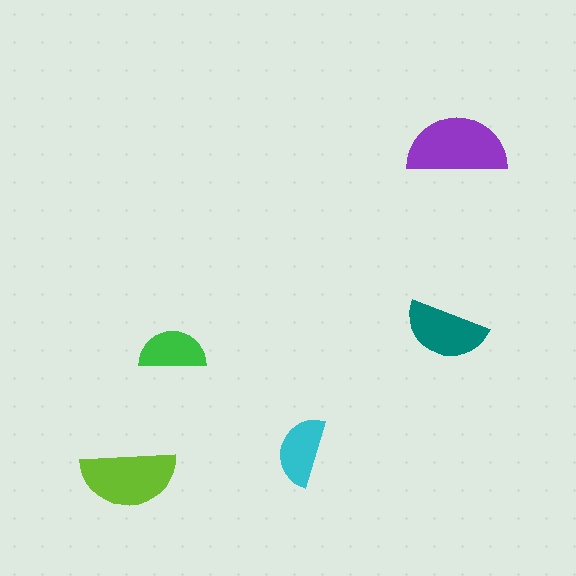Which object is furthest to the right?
The purple semicircle is rightmost.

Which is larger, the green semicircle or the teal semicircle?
The teal one.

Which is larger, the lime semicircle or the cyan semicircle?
The lime one.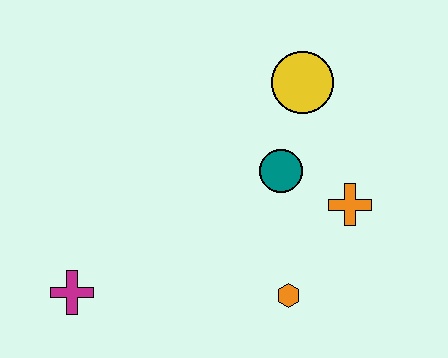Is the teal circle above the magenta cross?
Yes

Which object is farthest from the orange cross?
The magenta cross is farthest from the orange cross.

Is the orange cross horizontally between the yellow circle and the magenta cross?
No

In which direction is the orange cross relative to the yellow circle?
The orange cross is below the yellow circle.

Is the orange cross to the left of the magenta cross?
No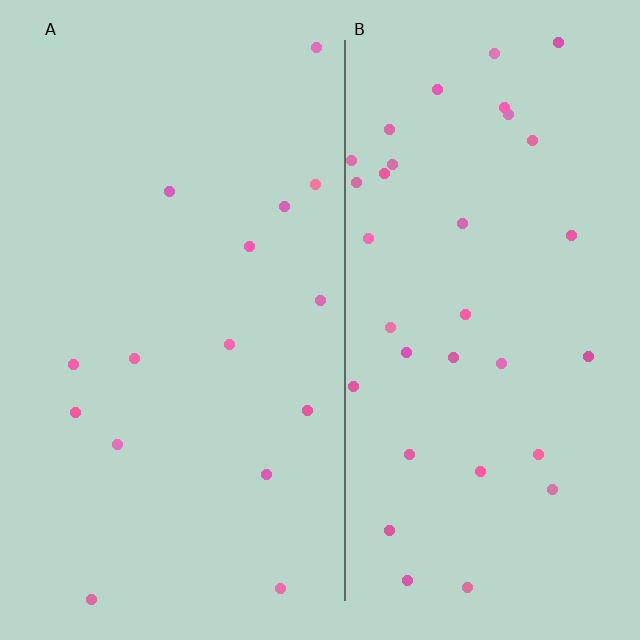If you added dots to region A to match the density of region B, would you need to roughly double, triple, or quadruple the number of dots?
Approximately double.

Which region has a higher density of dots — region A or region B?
B (the right).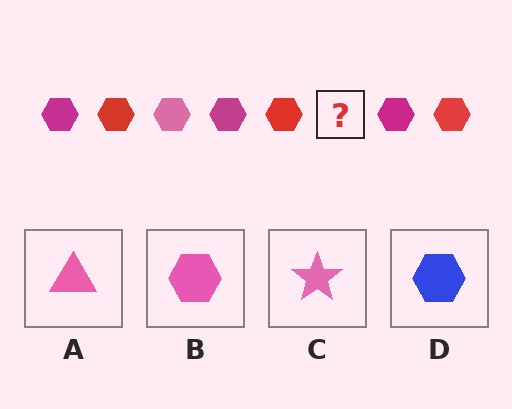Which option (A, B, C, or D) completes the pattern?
B.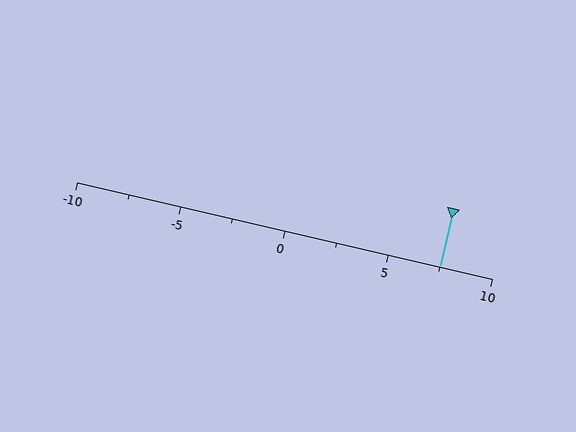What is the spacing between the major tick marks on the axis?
The major ticks are spaced 5 apart.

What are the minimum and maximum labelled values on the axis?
The axis runs from -10 to 10.